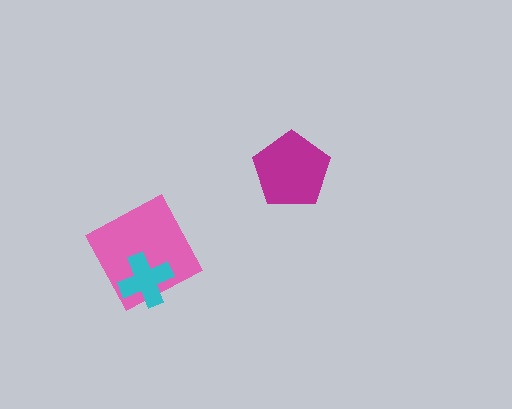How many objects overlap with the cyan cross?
1 object overlaps with the cyan cross.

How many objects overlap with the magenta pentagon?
0 objects overlap with the magenta pentagon.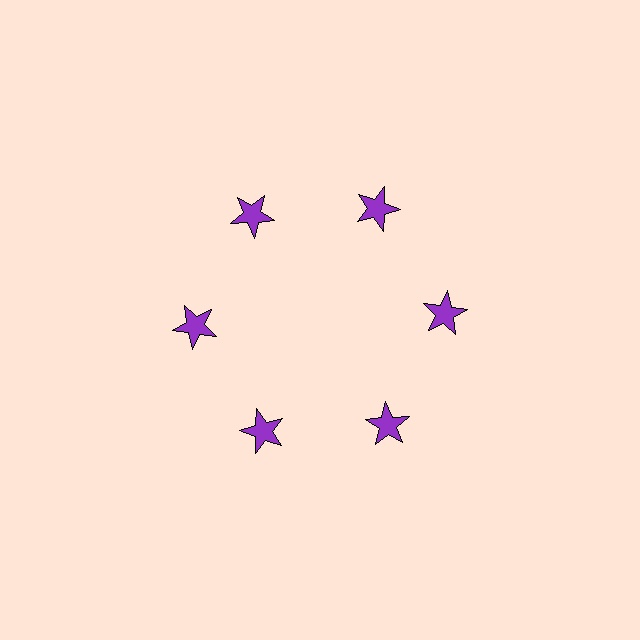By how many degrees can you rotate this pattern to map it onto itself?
The pattern maps onto itself every 60 degrees of rotation.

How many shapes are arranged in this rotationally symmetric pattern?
There are 6 shapes, arranged in 6 groups of 1.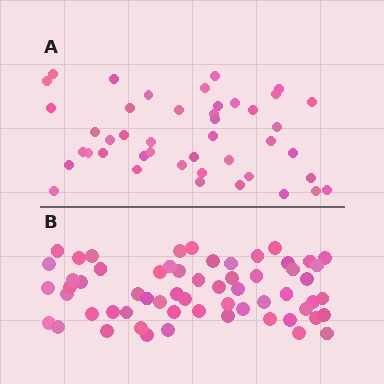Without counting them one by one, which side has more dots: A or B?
Region B (the bottom region) has more dots.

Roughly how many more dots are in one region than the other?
Region B has approximately 15 more dots than region A.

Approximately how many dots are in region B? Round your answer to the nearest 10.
About 60 dots.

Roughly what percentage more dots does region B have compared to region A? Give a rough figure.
About 35% more.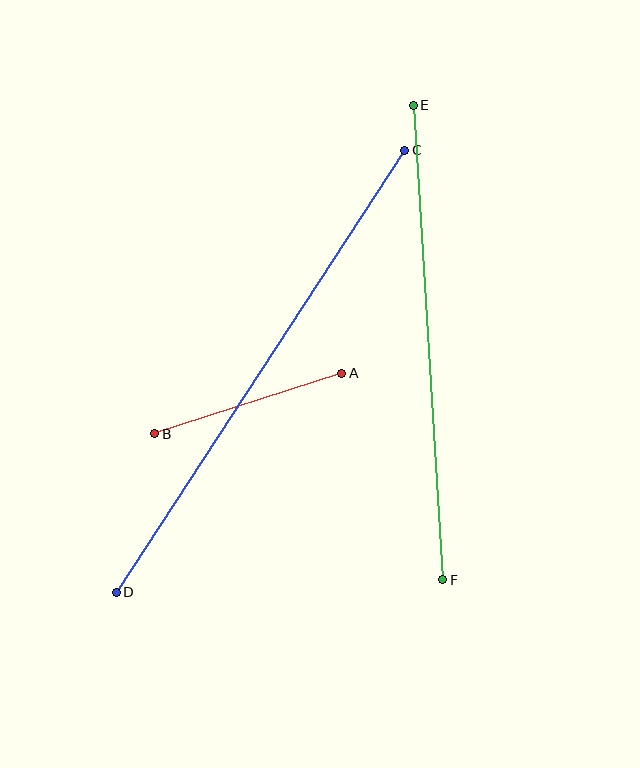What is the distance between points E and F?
The distance is approximately 475 pixels.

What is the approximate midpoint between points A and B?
The midpoint is at approximately (248, 404) pixels.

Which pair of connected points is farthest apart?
Points C and D are farthest apart.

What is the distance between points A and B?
The distance is approximately 197 pixels.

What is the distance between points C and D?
The distance is approximately 528 pixels.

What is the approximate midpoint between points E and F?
The midpoint is at approximately (428, 343) pixels.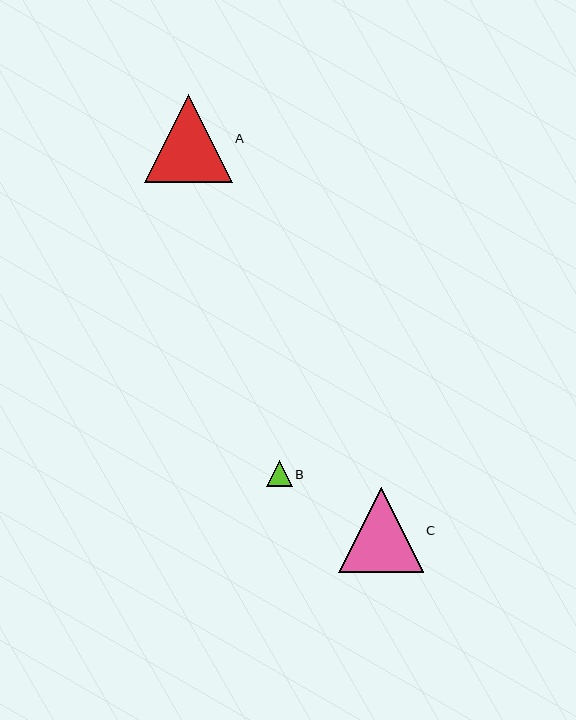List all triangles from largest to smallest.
From largest to smallest: A, C, B.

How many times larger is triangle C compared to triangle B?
Triangle C is approximately 3.3 times the size of triangle B.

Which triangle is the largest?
Triangle A is the largest with a size of approximately 88 pixels.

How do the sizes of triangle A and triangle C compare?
Triangle A and triangle C are approximately the same size.